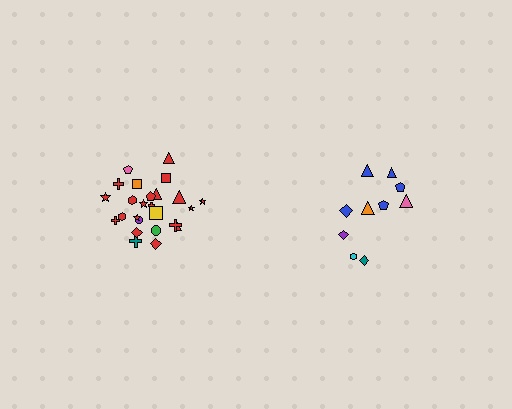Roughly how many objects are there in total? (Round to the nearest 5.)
Roughly 35 objects in total.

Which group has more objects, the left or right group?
The left group.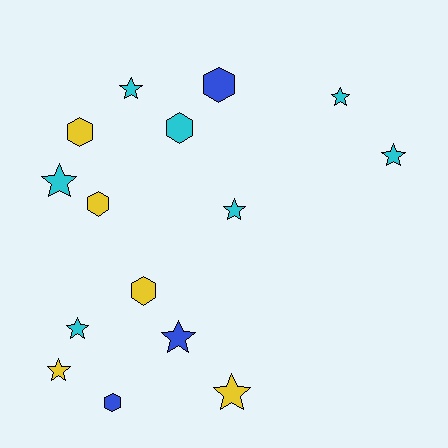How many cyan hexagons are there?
There is 1 cyan hexagon.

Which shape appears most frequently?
Star, with 9 objects.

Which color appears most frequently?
Cyan, with 7 objects.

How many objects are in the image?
There are 15 objects.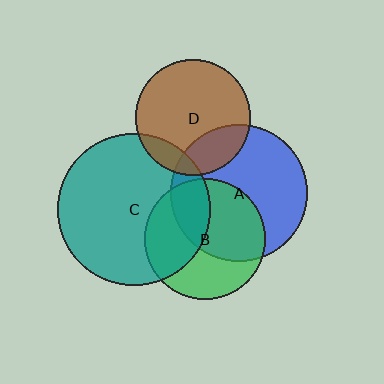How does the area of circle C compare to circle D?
Approximately 1.7 times.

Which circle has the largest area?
Circle C (teal).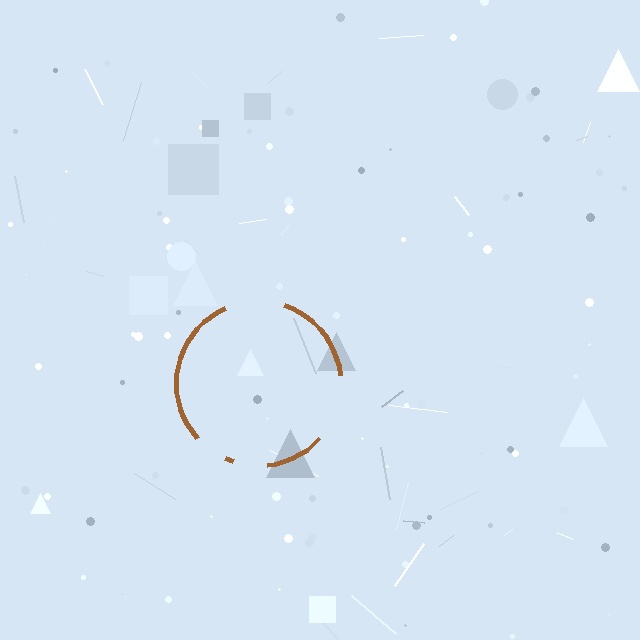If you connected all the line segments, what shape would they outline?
They would outline a circle.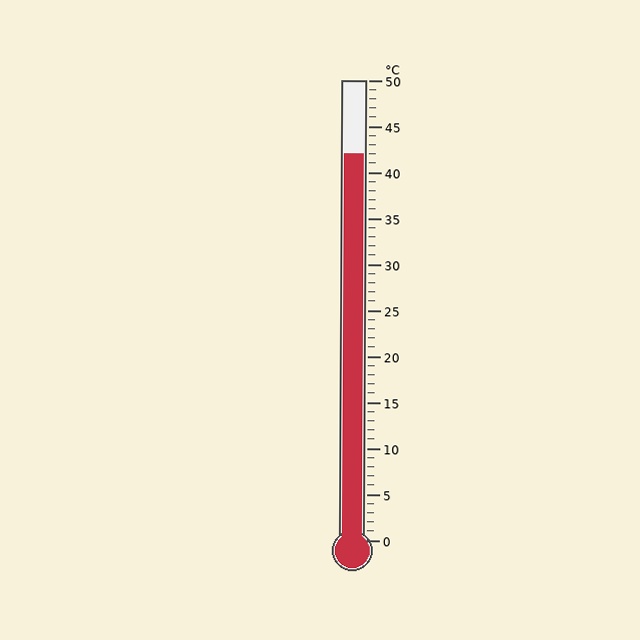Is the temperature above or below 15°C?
The temperature is above 15°C.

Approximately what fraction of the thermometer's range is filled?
The thermometer is filled to approximately 85% of its range.